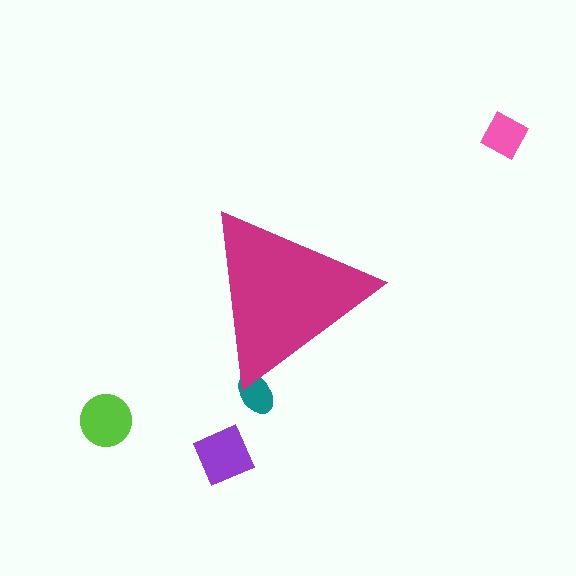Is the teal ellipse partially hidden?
Yes, the teal ellipse is partially hidden behind the magenta triangle.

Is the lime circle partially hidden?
No, the lime circle is fully visible.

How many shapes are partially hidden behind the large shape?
1 shape is partially hidden.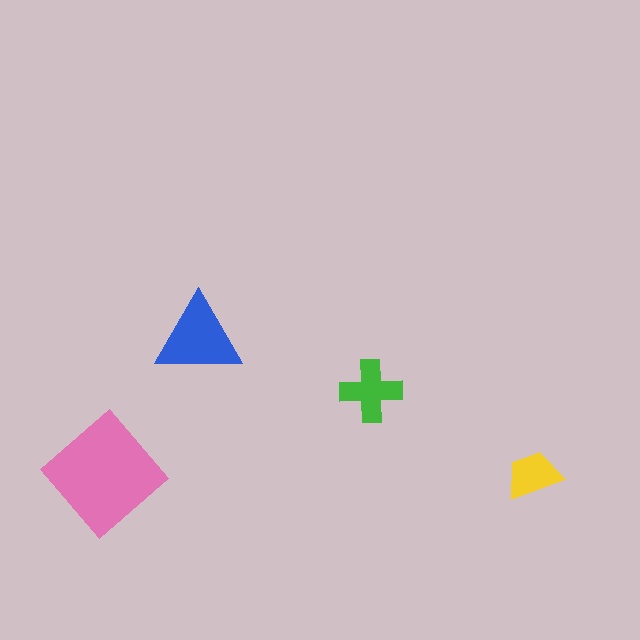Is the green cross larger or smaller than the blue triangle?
Smaller.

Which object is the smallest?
The yellow trapezoid.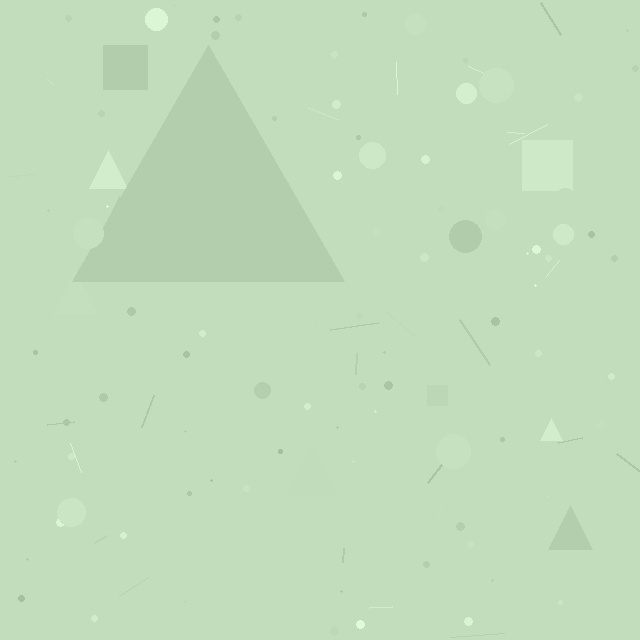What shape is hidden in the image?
A triangle is hidden in the image.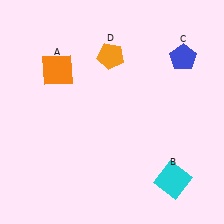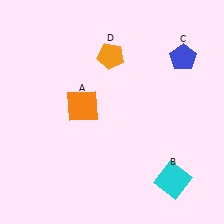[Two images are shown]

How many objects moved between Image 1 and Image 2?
1 object moved between the two images.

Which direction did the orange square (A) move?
The orange square (A) moved down.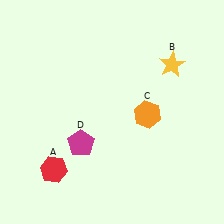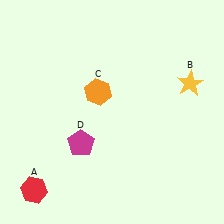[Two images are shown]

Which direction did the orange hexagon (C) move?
The orange hexagon (C) moved left.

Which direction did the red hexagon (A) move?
The red hexagon (A) moved down.